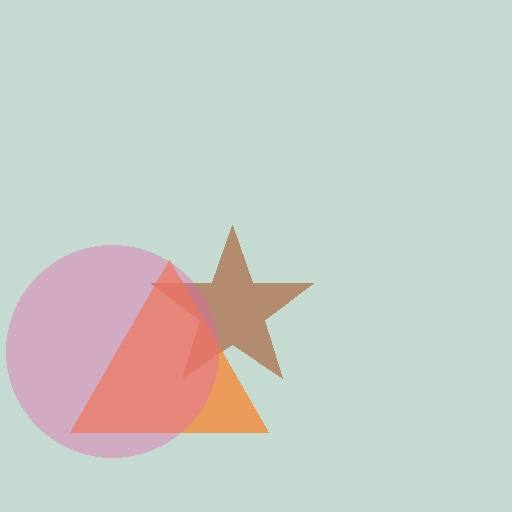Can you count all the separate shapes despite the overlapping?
Yes, there are 3 separate shapes.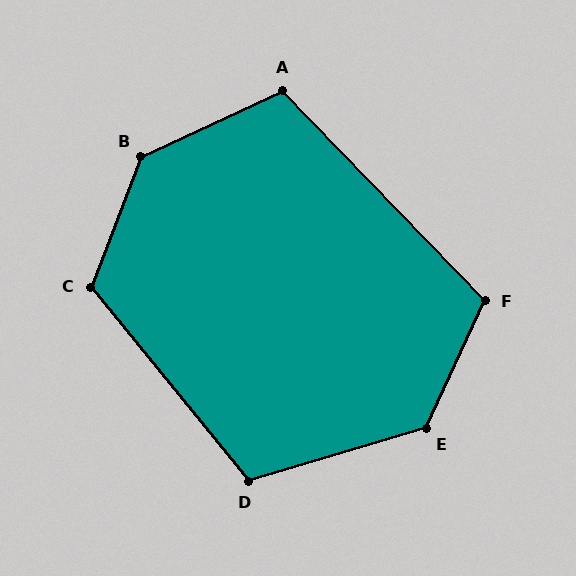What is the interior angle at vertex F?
Approximately 111 degrees (obtuse).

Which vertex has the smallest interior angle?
A, at approximately 109 degrees.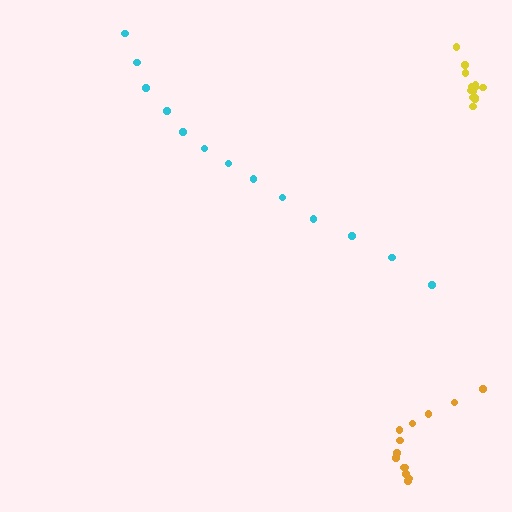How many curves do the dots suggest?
There are 3 distinct paths.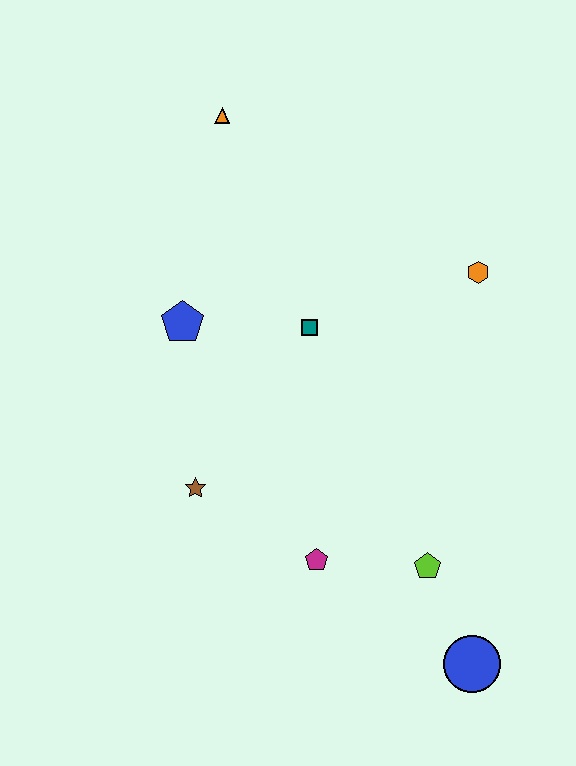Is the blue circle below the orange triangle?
Yes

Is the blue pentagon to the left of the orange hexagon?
Yes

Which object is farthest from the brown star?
The orange triangle is farthest from the brown star.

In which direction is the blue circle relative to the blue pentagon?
The blue circle is below the blue pentagon.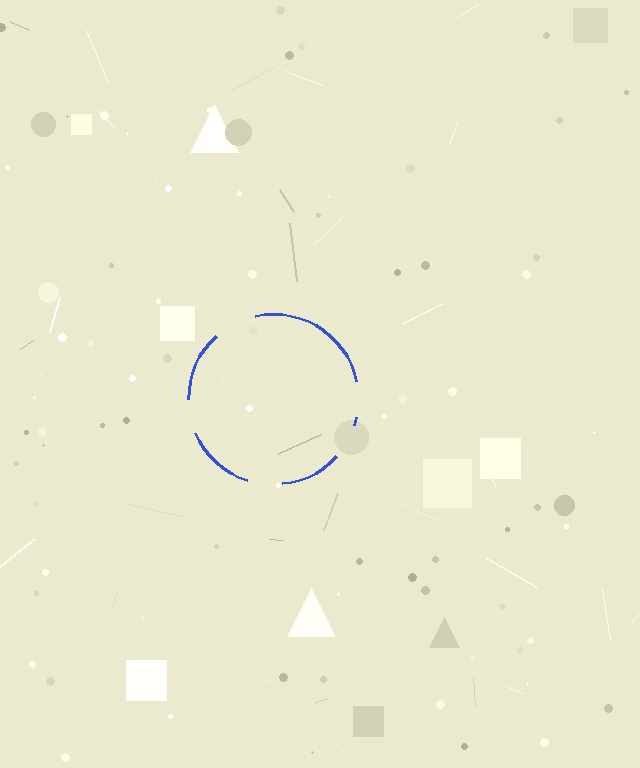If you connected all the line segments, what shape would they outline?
They would outline a circle.